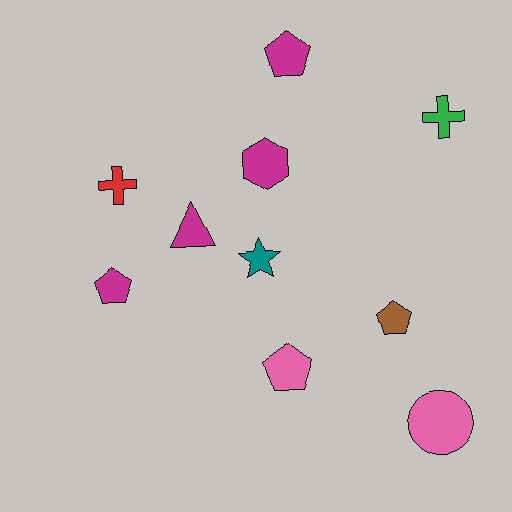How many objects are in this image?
There are 10 objects.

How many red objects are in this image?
There is 1 red object.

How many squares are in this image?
There are no squares.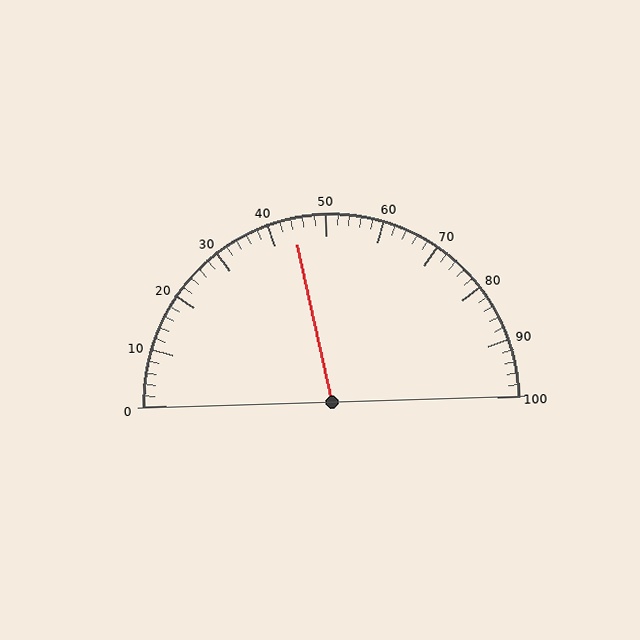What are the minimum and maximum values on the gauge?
The gauge ranges from 0 to 100.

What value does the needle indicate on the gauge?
The needle indicates approximately 44.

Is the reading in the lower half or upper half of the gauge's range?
The reading is in the lower half of the range (0 to 100).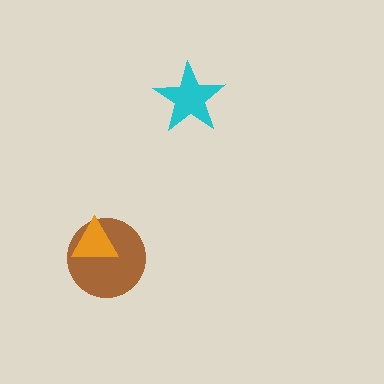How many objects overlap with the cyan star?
0 objects overlap with the cyan star.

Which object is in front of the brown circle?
The orange triangle is in front of the brown circle.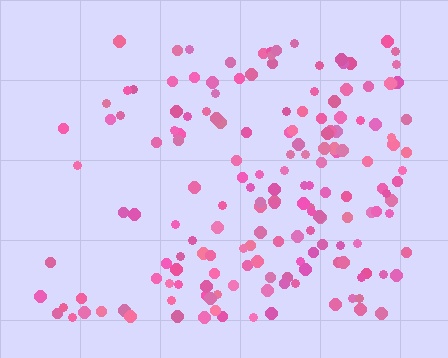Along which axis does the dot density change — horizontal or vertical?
Horizontal.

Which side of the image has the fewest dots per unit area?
The left.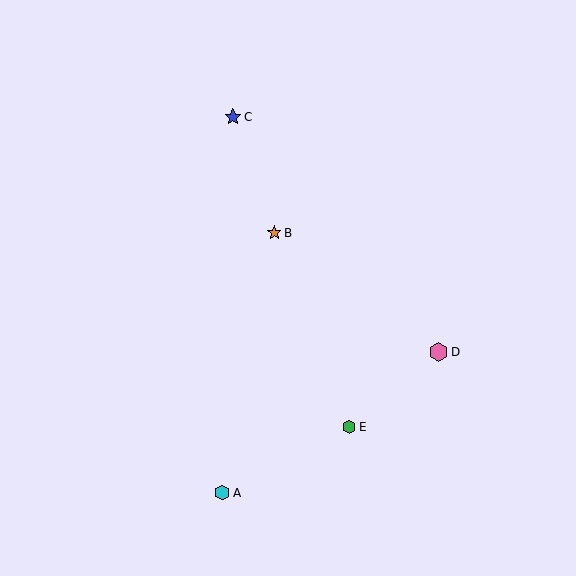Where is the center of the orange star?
The center of the orange star is at (274, 233).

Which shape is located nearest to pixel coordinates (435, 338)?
The pink hexagon (labeled D) at (438, 352) is nearest to that location.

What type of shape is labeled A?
Shape A is a cyan hexagon.